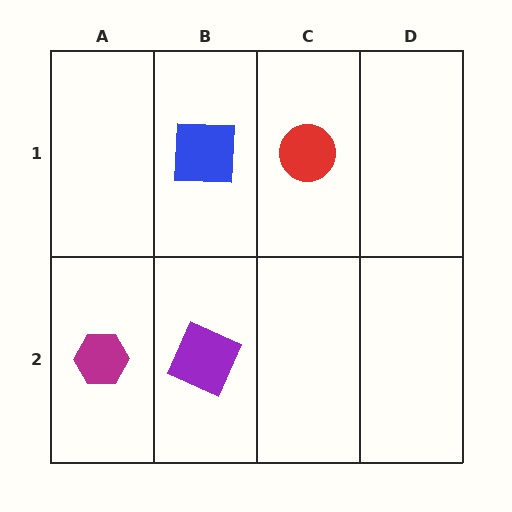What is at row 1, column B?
A blue square.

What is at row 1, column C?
A red circle.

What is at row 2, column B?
A purple square.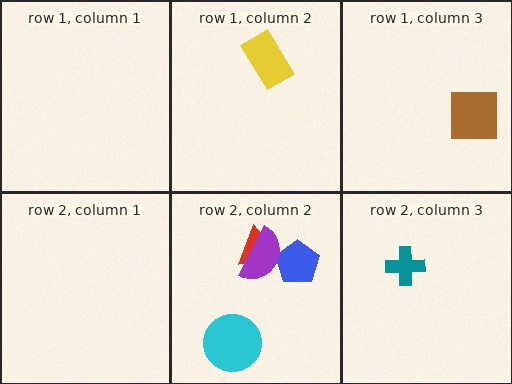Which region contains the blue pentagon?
The row 2, column 2 region.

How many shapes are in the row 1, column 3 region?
1.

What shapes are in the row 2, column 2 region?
The red triangle, the cyan circle, the blue pentagon, the purple semicircle.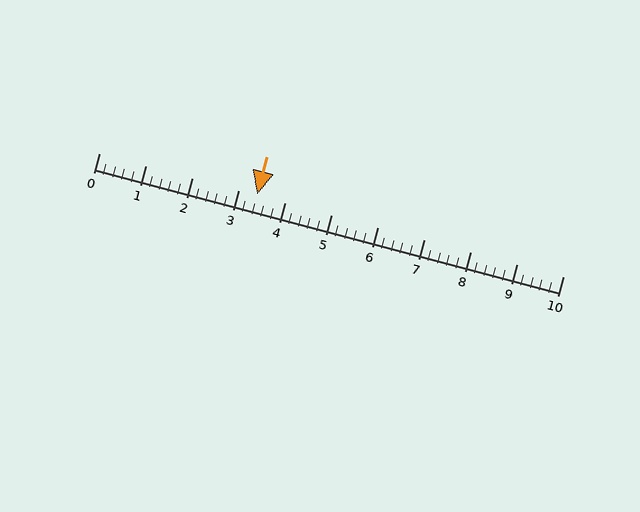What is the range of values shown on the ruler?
The ruler shows values from 0 to 10.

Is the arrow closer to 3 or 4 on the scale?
The arrow is closer to 3.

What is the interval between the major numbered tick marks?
The major tick marks are spaced 1 units apart.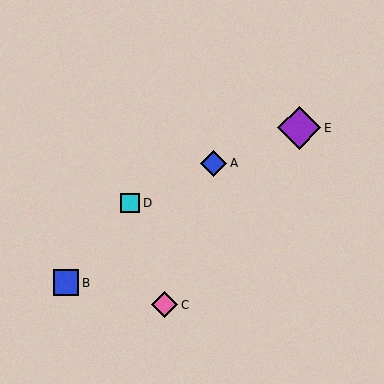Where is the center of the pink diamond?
The center of the pink diamond is at (165, 305).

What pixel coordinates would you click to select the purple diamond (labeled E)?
Click at (299, 128) to select the purple diamond E.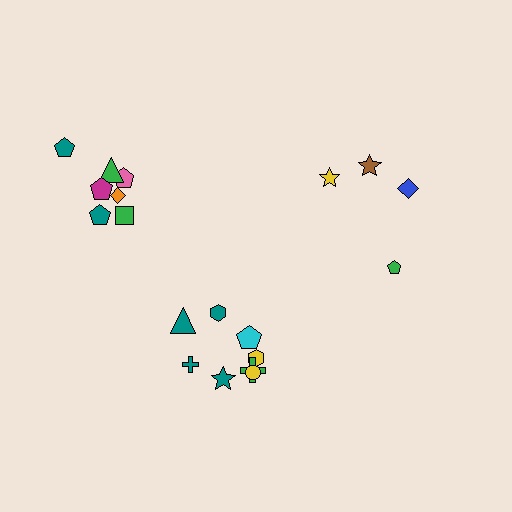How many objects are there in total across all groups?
There are 19 objects.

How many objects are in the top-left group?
There are 7 objects.